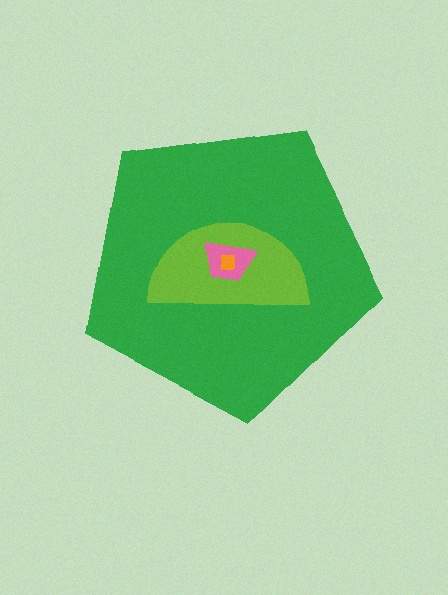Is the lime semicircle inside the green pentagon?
Yes.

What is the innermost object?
The orange square.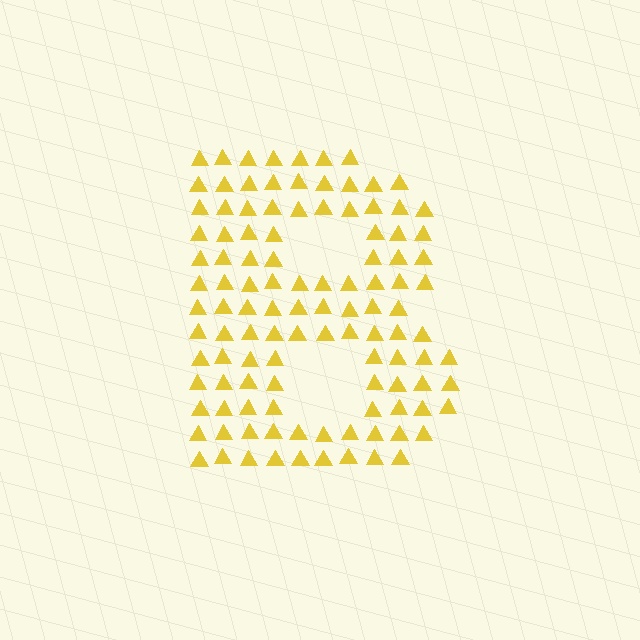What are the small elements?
The small elements are triangles.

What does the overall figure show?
The overall figure shows the letter B.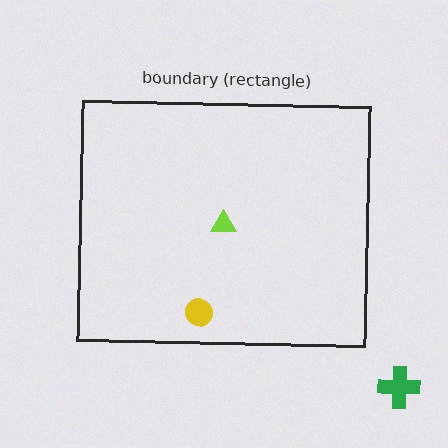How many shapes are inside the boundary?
2 inside, 1 outside.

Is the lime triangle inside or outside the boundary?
Inside.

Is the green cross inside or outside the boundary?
Outside.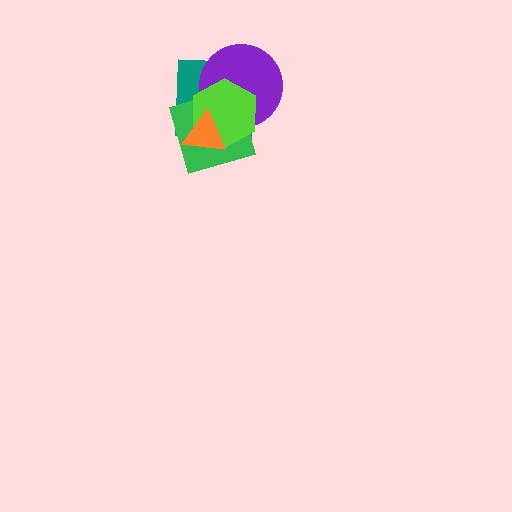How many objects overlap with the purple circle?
3 objects overlap with the purple circle.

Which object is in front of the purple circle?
The lime hexagon is in front of the purple circle.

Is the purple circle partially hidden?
Yes, it is partially covered by another shape.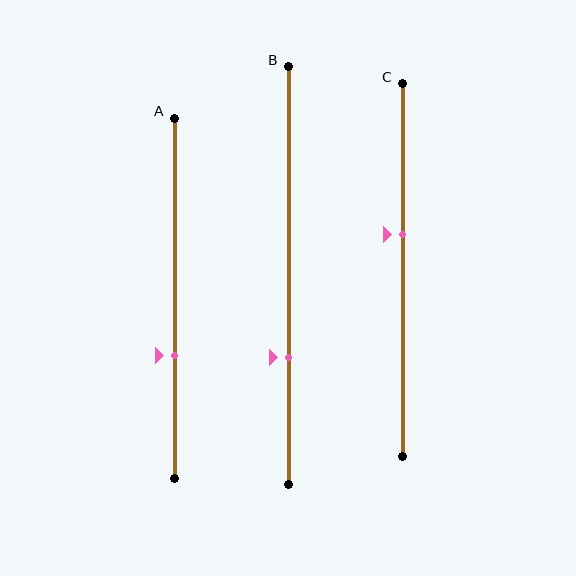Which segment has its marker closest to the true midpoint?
Segment C has its marker closest to the true midpoint.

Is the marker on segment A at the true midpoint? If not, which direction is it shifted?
No, the marker on segment A is shifted downward by about 16% of the segment length.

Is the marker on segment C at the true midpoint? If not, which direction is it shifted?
No, the marker on segment C is shifted upward by about 10% of the segment length.